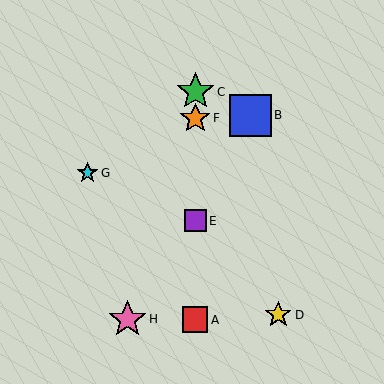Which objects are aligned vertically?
Objects A, C, E, F are aligned vertically.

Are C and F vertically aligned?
Yes, both are at x≈195.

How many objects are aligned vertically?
4 objects (A, C, E, F) are aligned vertically.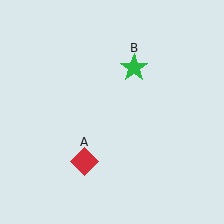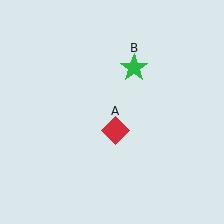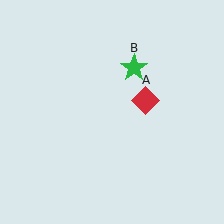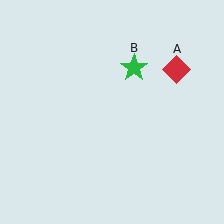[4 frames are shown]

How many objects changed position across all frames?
1 object changed position: red diamond (object A).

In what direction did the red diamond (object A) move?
The red diamond (object A) moved up and to the right.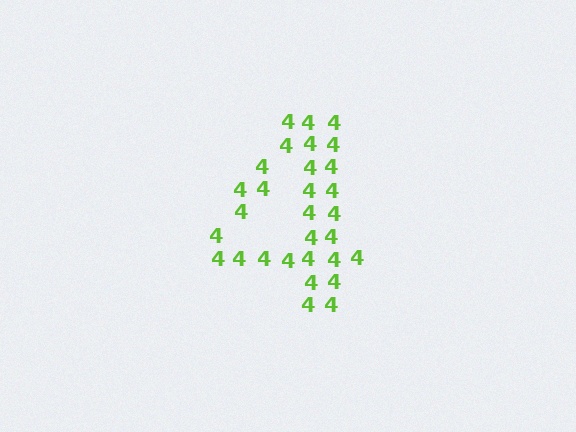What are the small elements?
The small elements are digit 4's.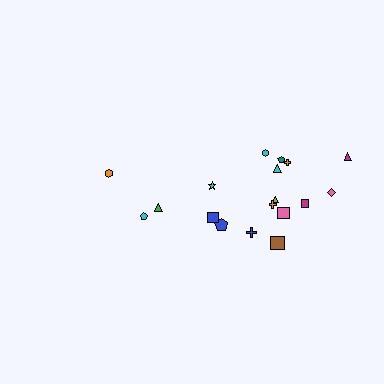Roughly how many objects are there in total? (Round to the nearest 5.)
Roughly 20 objects in total.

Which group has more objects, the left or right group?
The right group.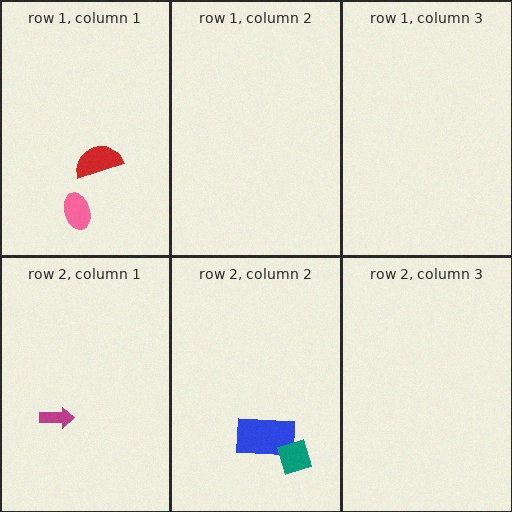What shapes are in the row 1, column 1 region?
The red semicircle, the pink ellipse.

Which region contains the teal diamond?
The row 2, column 2 region.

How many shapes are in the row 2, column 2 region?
2.